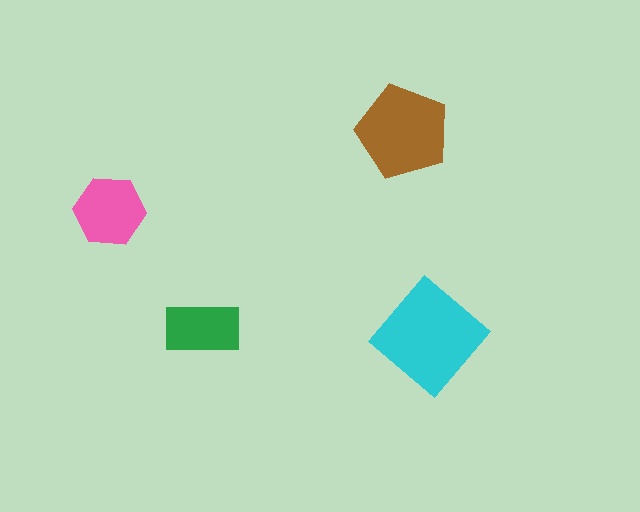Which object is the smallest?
The green rectangle.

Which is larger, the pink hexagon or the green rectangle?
The pink hexagon.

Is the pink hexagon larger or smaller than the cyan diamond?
Smaller.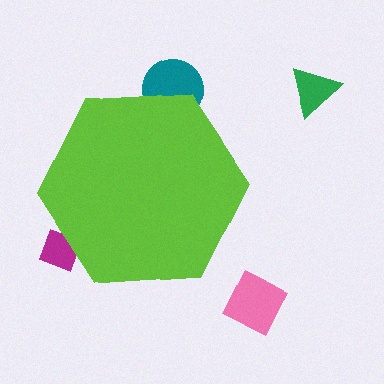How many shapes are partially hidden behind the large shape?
2 shapes are partially hidden.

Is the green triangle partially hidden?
No, the green triangle is fully visible.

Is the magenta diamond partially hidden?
Yes, the magenta diamond is partially hidden behind the lime hexagon.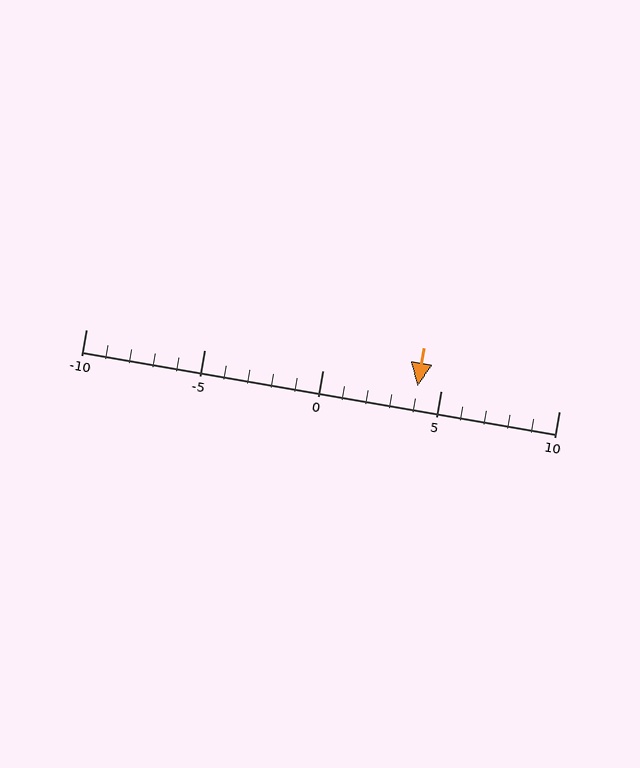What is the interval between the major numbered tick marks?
The major tick marks are spaced 5 units apart.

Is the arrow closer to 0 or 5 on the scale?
The arrow is closer to 5.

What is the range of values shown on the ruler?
The ruler shows values from -10 to 10.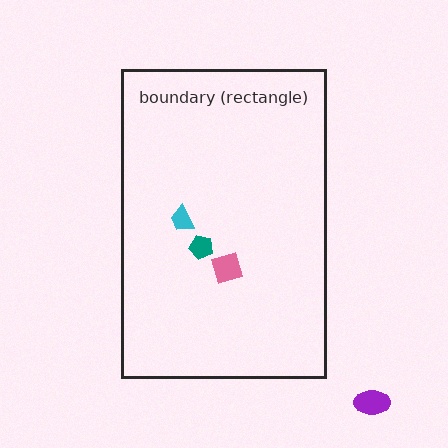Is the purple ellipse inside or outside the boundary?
Outside.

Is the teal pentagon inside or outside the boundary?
Inside.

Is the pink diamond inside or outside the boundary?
Inside.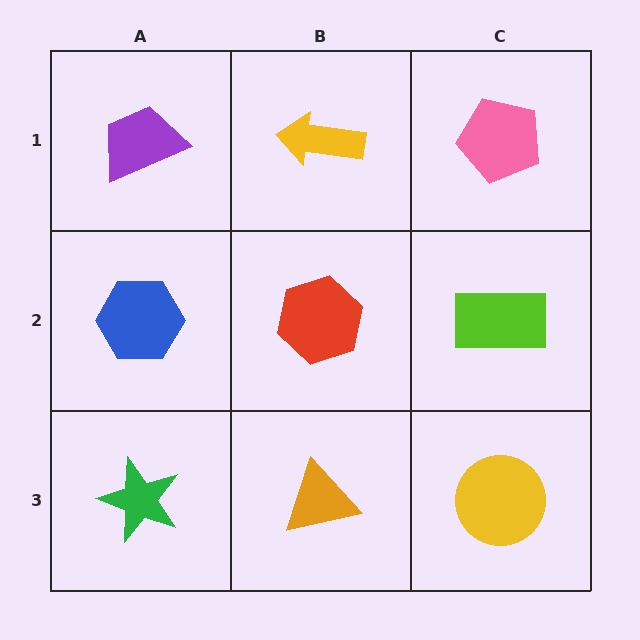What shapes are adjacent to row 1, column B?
A red hexagon (row 2, column B), a purple trapezoid (row 1, column A), a pink pentagon (row 1, column C).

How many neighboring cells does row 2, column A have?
3.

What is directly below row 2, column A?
A green star.